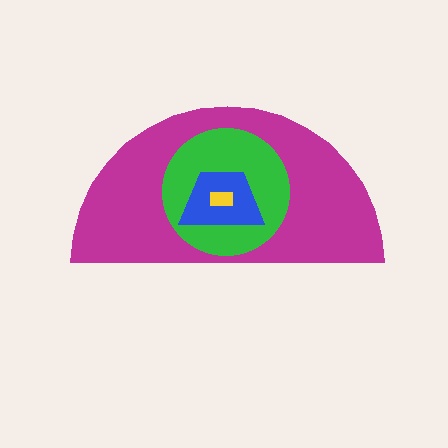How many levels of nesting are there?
4.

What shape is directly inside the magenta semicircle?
The green circle.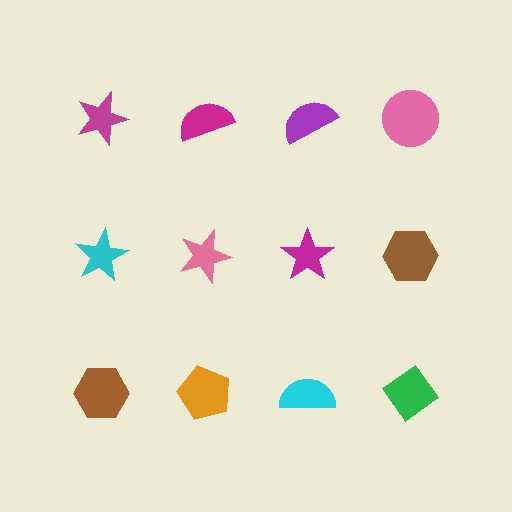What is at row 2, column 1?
A cyan star.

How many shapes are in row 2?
4 shapes.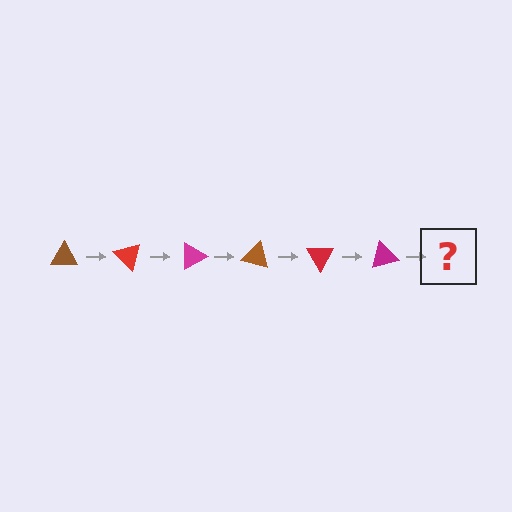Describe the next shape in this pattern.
It should be a brown triangle, rotated 270 degrees from the start.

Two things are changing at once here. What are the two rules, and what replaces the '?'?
The two rules are that it rotates 45 degrees each step and the color cycles through brown, red, and magenta. The '?' should be a brown triangle, rotated 270 degrees from the start.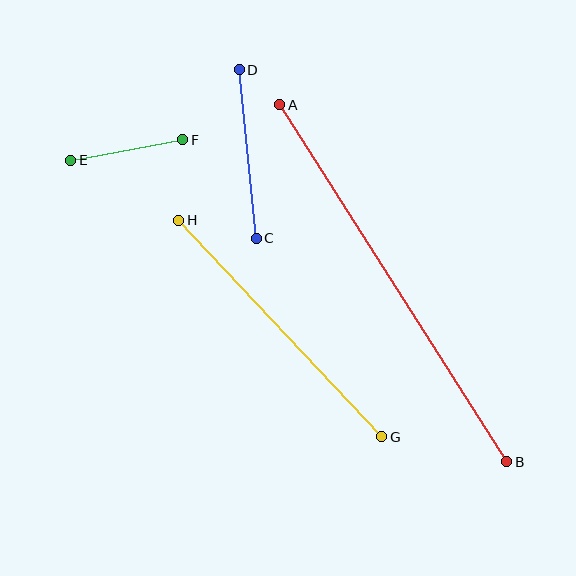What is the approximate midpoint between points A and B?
The midpoint is at approximately (393, 283) pixels.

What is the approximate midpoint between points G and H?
The midpoint is at approximately (280, 328) pixels.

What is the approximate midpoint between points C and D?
The midpoint is at approximately (248, 154) pixels.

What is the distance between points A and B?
The distance is approximately 423 pixels.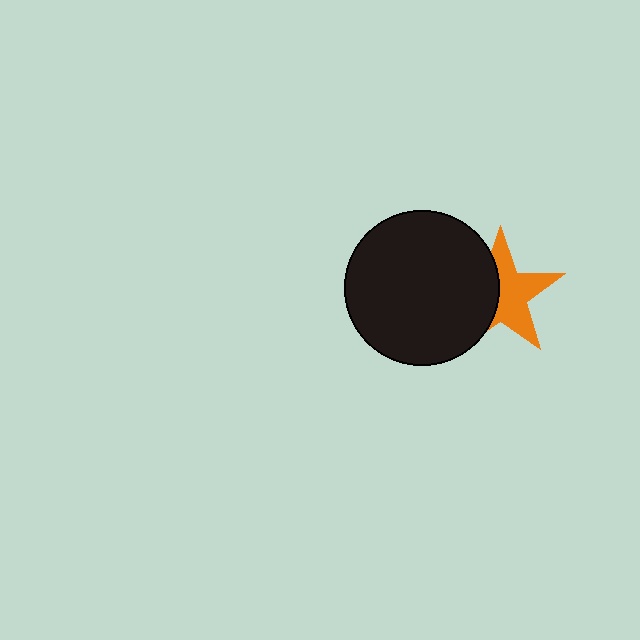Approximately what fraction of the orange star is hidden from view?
Roughly 43% of the orange star is hidden behind the black circle.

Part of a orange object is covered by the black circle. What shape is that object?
It is a star.